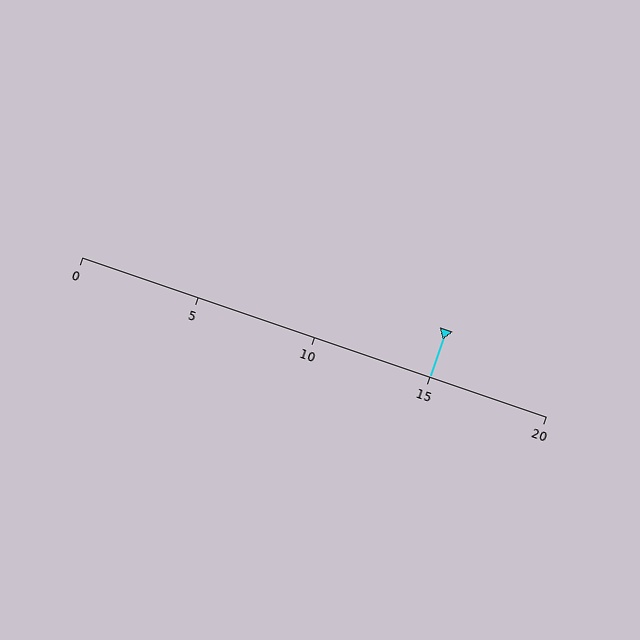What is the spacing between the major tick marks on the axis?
The major ticks are spaced 5 apart.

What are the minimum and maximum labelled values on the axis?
The axis runs from 0 to 20.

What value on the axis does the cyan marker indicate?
The marker indicates approximately 15.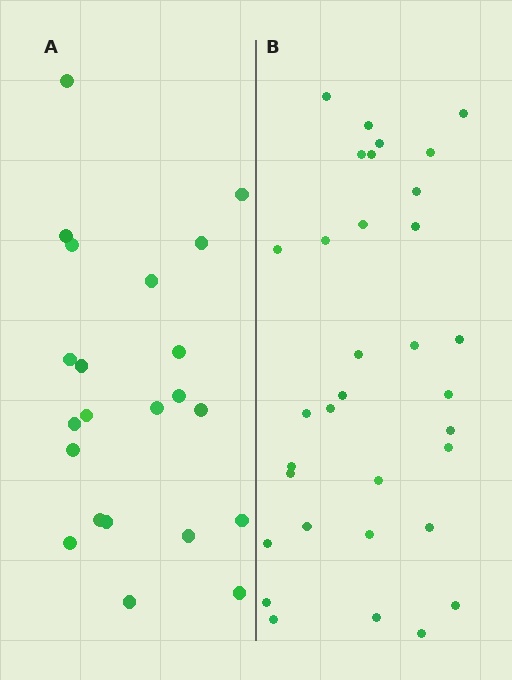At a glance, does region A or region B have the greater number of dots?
Region B (the right region) has more dots.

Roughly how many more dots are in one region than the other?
Region B has roughly 12 or so more dots than region A.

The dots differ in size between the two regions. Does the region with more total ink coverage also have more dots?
No. Region A has more total ink coverage because its dots are larger, but region B actually contains more individual dots. Total area can be misleading — the number of items is what matters here.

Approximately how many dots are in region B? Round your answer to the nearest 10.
About 30 dots. (The exact count is 33, which rounds to 30.)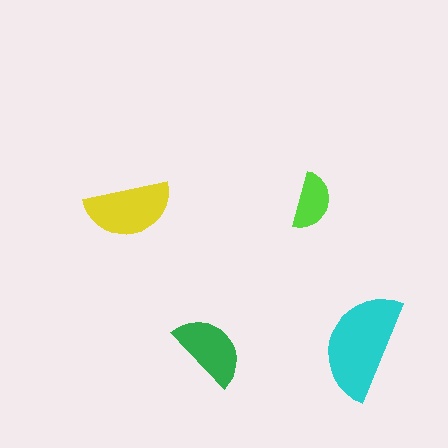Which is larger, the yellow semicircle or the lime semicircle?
The yellow one.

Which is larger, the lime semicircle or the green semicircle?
The green one.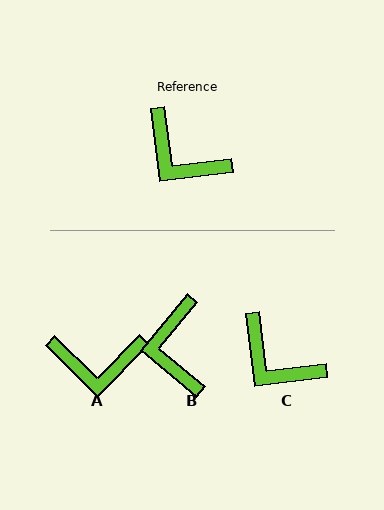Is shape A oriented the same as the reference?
No, it is off by about 38 degrees.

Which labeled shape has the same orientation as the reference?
C.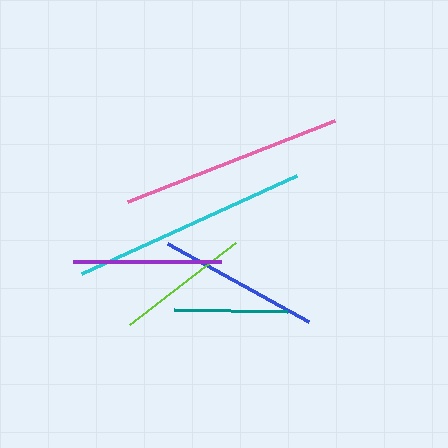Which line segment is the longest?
The cyan line is the longest at approximately 236 pixels.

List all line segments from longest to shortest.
From longest to shortest: cyan, pink, blue, purple, lime, teal.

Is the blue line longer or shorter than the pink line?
The pink line is longer than the blue line.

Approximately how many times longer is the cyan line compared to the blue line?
The cyan line is approximately 1.5 times the length of the blue line.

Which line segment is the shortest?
The teal line is the shortest at approximately 113 pixels.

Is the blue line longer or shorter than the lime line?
The blue line is longer than the lime line.